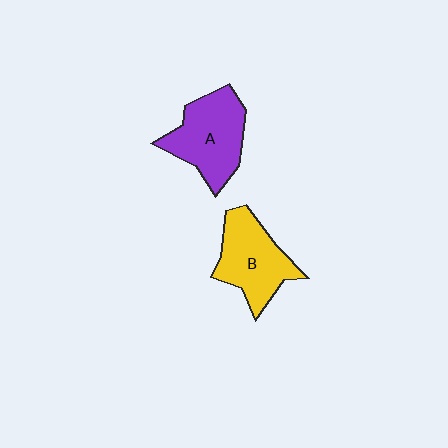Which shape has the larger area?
Shape A (purple).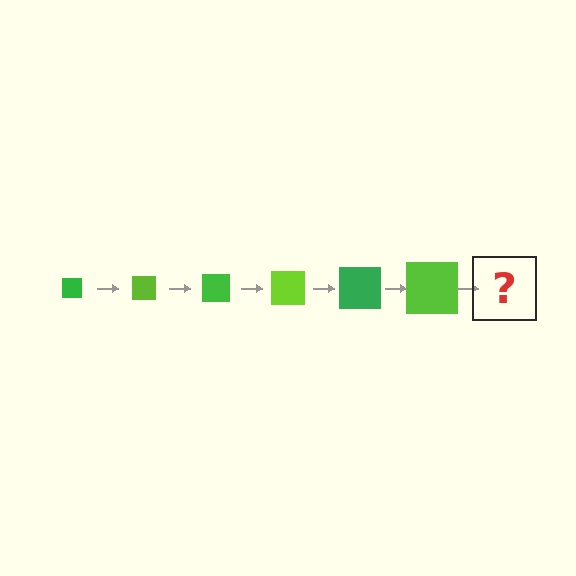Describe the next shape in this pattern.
It should be a green square, larger than the previous one.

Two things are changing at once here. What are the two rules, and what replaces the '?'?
The two rules are that the square grows larger each step and the color cycles through green and lime. The '?' should be a green square, larger than the previous one.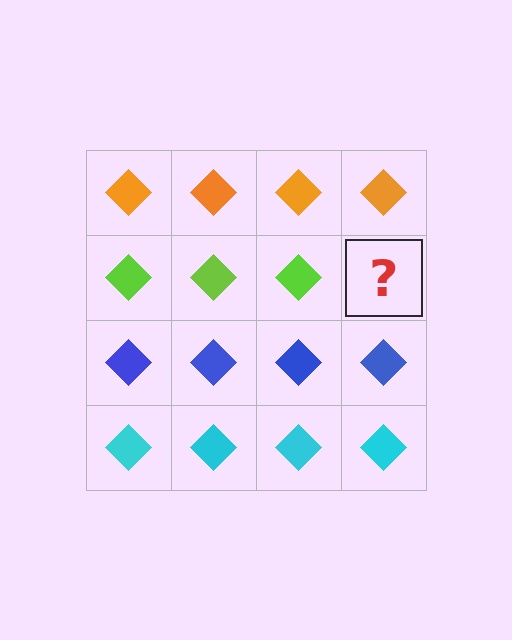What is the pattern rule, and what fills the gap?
The rule is that each row has a consistent color. The gap should be filled with a lime diamond.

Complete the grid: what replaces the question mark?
The question mark should be replaced with a lime diamond.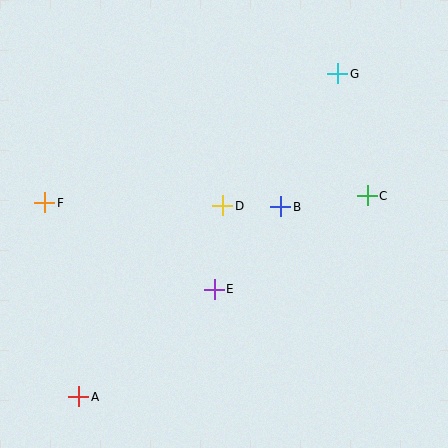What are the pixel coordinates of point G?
Point G is at (338, 74).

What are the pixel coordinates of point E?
Point E is at (214, 289).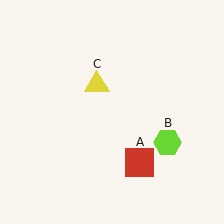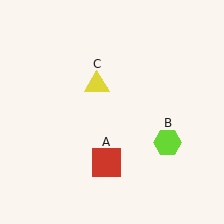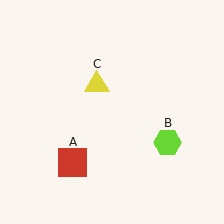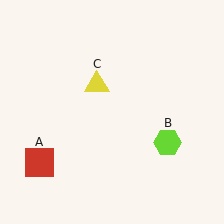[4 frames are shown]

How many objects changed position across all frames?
1 object changed position: red square (object A).